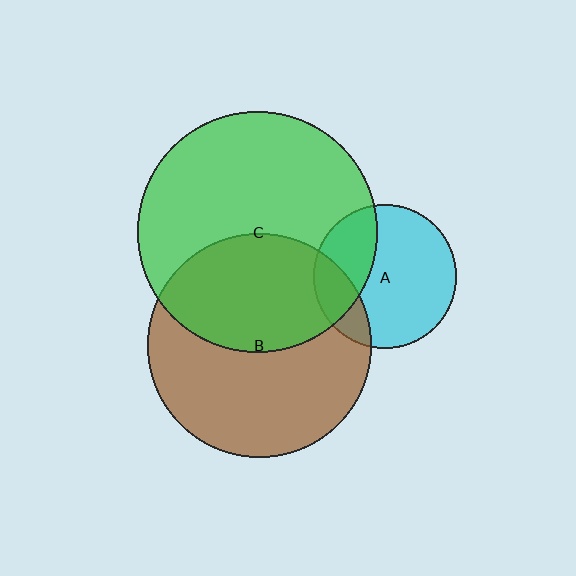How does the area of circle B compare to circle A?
Approximately 2.4 times.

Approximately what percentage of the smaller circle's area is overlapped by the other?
Approximately 45%.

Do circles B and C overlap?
Yes.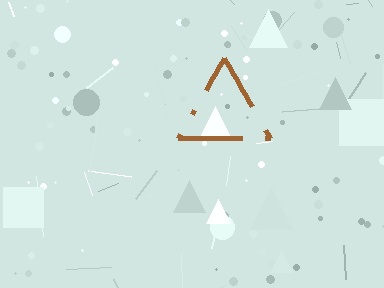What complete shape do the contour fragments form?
The contour fragments form a triangle.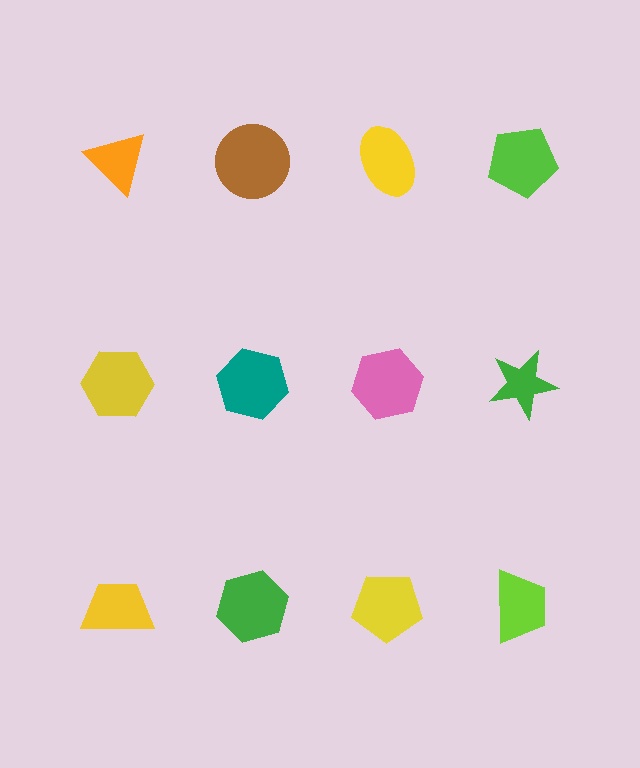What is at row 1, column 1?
An orange triangle.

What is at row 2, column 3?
A pink hexagon.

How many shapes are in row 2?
4 shapes.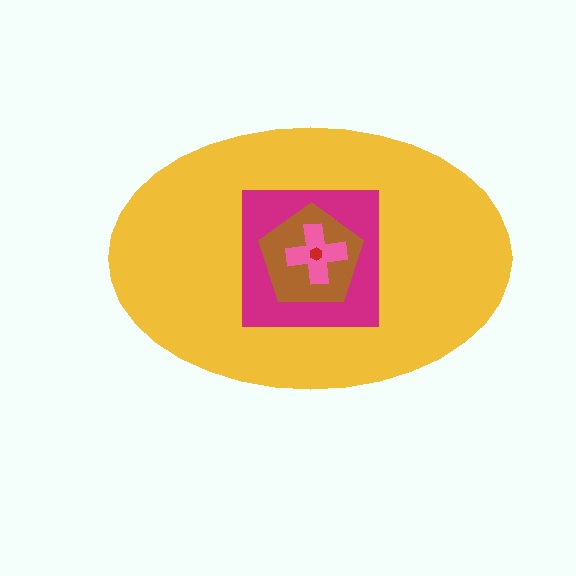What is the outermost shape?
The yellow ellipse.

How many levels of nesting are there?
5.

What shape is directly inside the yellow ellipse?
The magenta square.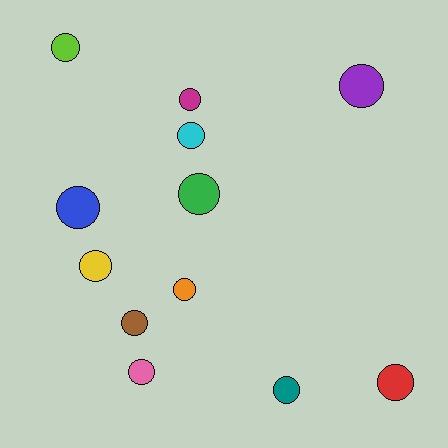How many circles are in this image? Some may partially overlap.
There are 12 circles.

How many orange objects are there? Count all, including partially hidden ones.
There is 1 orange object.